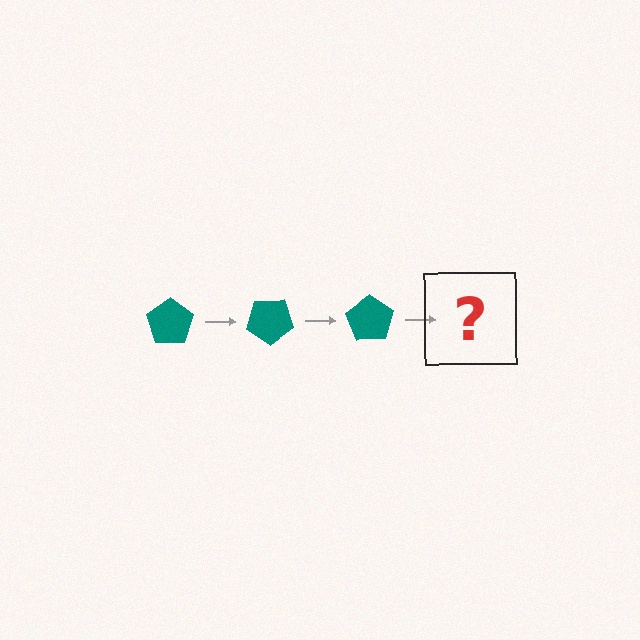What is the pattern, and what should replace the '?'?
The pattern is that the pentagon rotates 35 degrees each step. The '?' should be a teal pentagon rotated 105 degrees.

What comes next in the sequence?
The next element should be a teal pentagon rotated 105 degrees.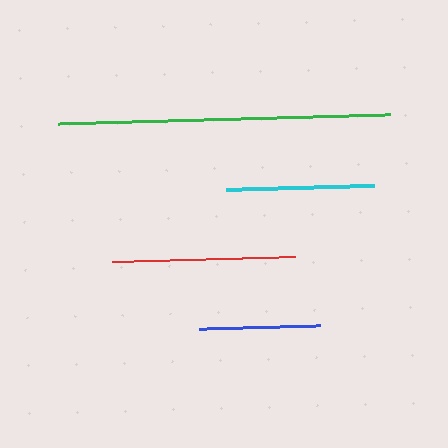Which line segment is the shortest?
The blue line is the shortest at approximately 121 pixels.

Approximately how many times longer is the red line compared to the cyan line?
The red line is approximately 1.2 times the length of the cyan line.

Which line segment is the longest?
The green line is the longest at approximately 333 pixels.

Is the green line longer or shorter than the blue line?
The green line is longer than the blue line.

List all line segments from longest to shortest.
From longest to shortest: green, red, cyan, blue.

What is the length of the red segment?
The red segment is approximately 182 pixels long.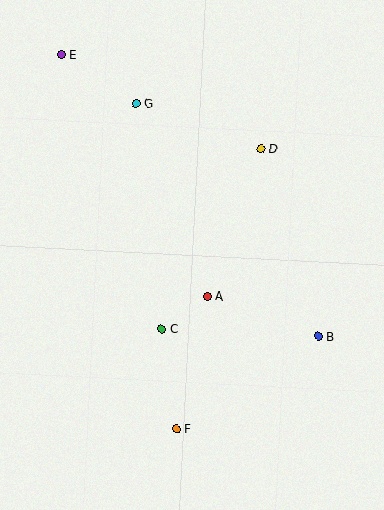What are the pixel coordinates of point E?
Point E is at (61, 55).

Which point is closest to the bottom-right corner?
Point B is closest to the bottom-right corner.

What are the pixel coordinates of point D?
Point D is at (261, 149).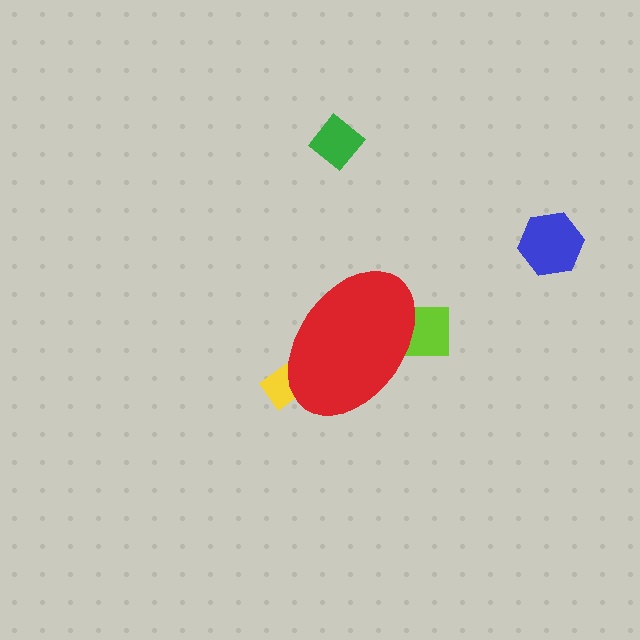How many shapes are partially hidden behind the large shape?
2 shapes are partially hidden.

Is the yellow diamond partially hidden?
Yes, the yellow diamond is partially hidden behind the red ellipse.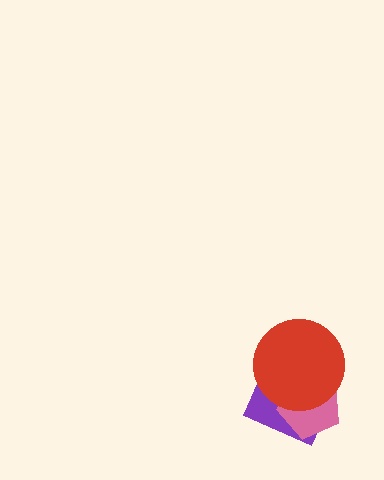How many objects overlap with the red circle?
2 objects overlap with the red circle.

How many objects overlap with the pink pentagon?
2 objects overlap with the pink pentagon.